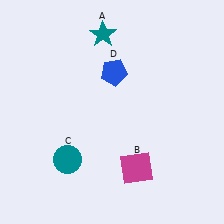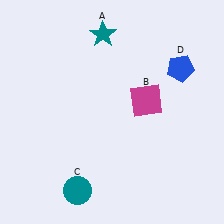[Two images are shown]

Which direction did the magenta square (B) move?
The magenta square (B) moved up.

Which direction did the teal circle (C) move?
The teal circle (C) moved down.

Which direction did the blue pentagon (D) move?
The blue pentagon (D) moved right.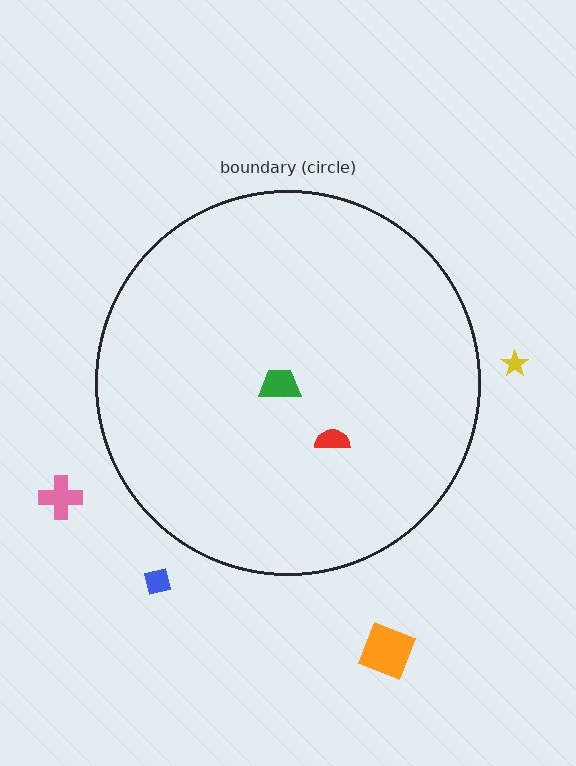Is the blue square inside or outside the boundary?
Outside.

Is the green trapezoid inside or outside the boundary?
Inside.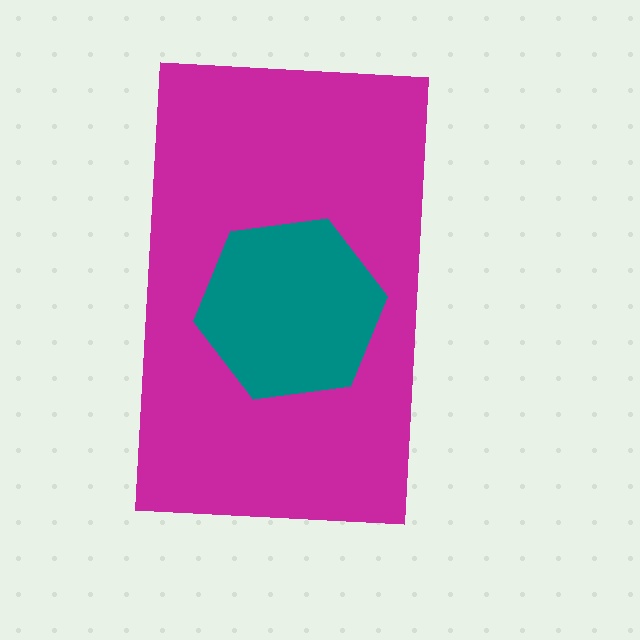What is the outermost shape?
The magenta rectangle.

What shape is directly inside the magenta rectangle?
The teal hexagon.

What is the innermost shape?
The teal hexagon.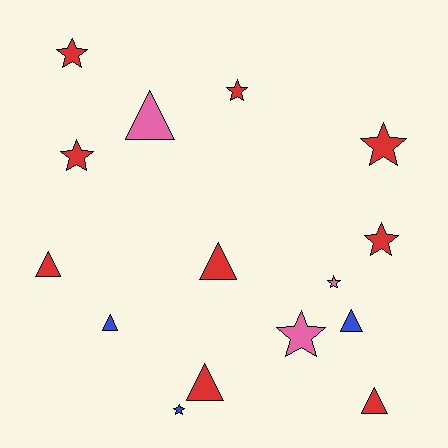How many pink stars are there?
There are 2 pink stars.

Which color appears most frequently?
Red, with 9 objects.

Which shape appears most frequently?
Star, with 8 objects.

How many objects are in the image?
There are 15 objects.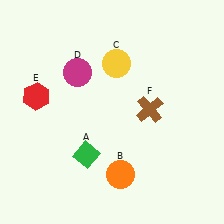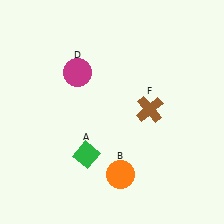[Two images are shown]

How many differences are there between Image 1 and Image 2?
There are 2 differences between the two images.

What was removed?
The yellow circle (C), the red hexagon (E) were removed in Image 2.